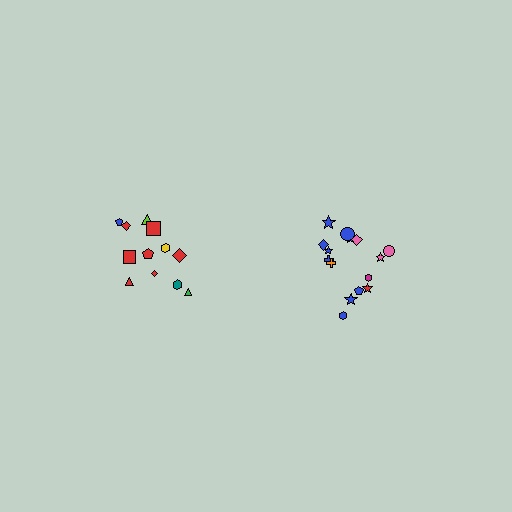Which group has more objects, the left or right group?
The right group.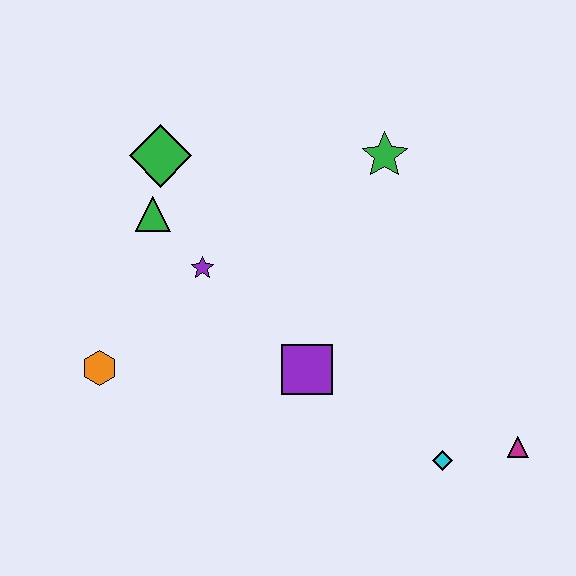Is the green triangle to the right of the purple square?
No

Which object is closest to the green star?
The purple star is closest to the green star.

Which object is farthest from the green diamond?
The magenta triangle is farthest from the green diamond.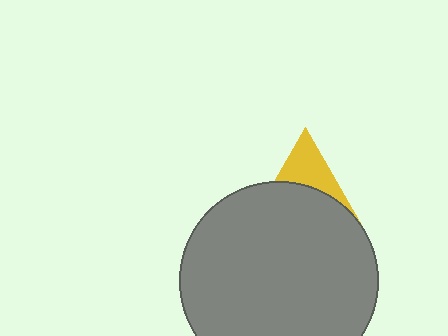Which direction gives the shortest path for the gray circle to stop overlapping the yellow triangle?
Moving down gives the shortest separation.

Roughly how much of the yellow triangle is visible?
A small part of it is visible (roughly 33%).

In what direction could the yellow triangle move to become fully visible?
The yellow triangle could move up. That would shift it out from behind the gray circle entirely.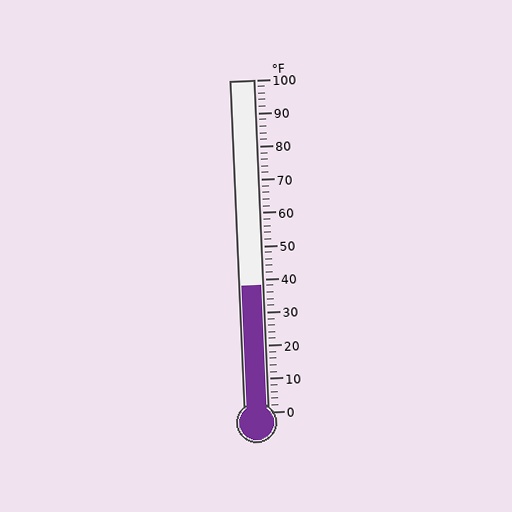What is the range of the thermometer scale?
The thermometer scale ranges from 0°F to 100°F.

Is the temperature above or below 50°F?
The temperature is below 50°F.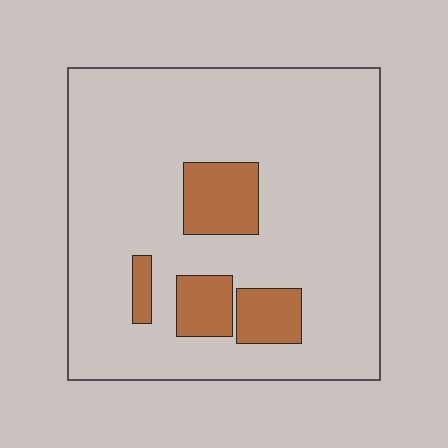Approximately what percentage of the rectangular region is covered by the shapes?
Approximately 15%.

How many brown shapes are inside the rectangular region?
4.